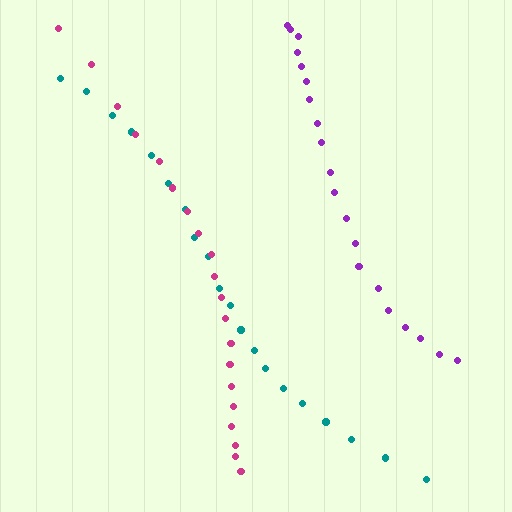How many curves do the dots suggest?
There are 3 distinct paths.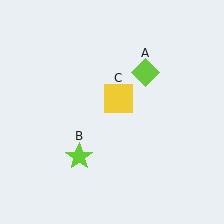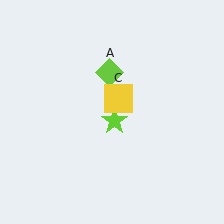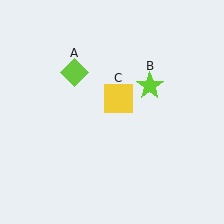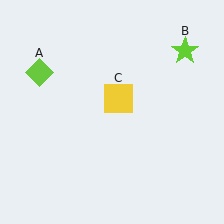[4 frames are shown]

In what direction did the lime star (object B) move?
The lime star (object B) moved up and to the right.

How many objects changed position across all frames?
2 objects changed position: lime diamond (object A), lime star (object B).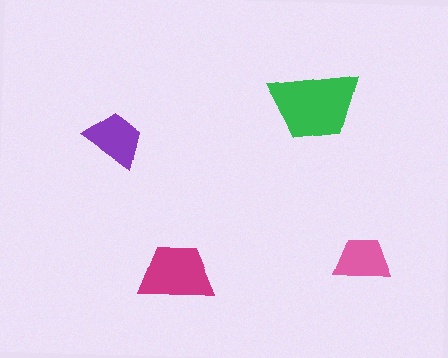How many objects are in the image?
There are 4 objects in the image.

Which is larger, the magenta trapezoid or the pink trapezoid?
The magenta one.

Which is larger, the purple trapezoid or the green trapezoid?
The green one.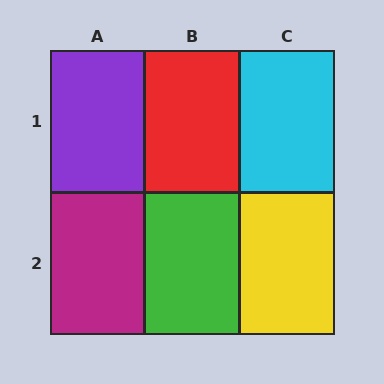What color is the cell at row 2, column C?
Yellow.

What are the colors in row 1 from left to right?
Purple, red, cyan.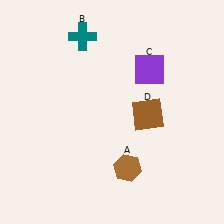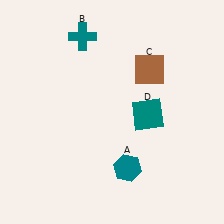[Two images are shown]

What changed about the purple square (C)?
In Image 1, C is purple. In Image 2, it changed to brown.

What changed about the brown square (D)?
In Image 1, D is brown. In Image 2, it changed to teal.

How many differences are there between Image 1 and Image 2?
There are 3 differences between the two images.